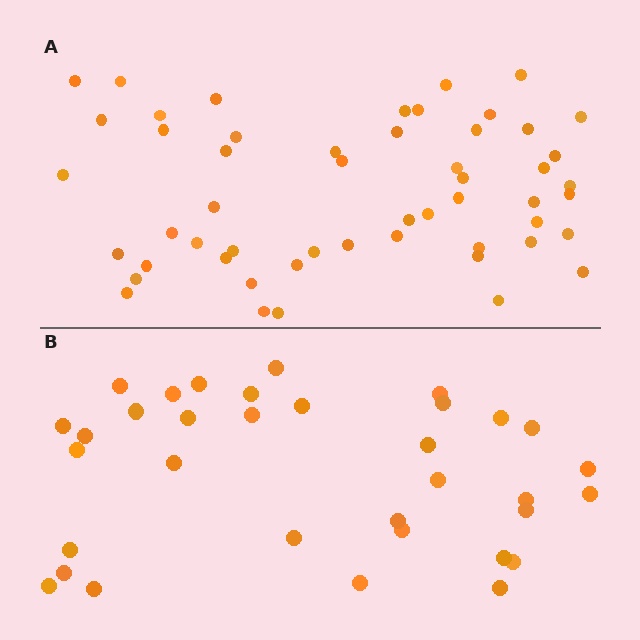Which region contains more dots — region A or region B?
Region A (the top region) has more dots.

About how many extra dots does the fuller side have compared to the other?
Region A has approximately 20 more dots than region B.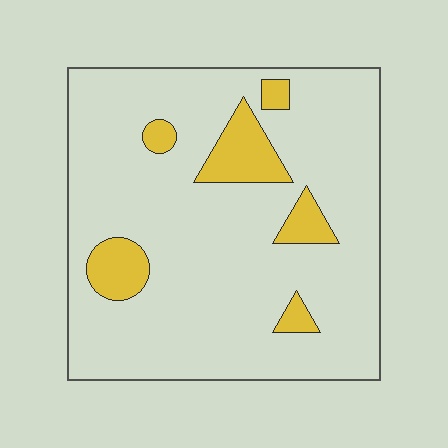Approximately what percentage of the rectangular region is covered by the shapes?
Approximately 15%.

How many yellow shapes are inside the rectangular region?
6.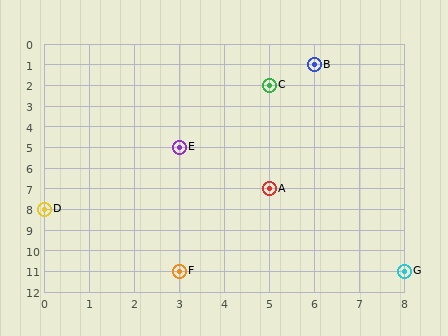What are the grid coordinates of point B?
Point B is at grid coordinates (6, 1).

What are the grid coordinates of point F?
Point F is at grid coordinates (3, 11).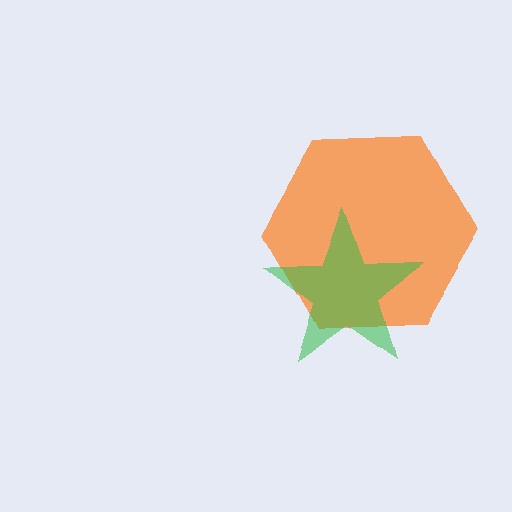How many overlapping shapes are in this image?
There are 2 overlapping shapes in the image.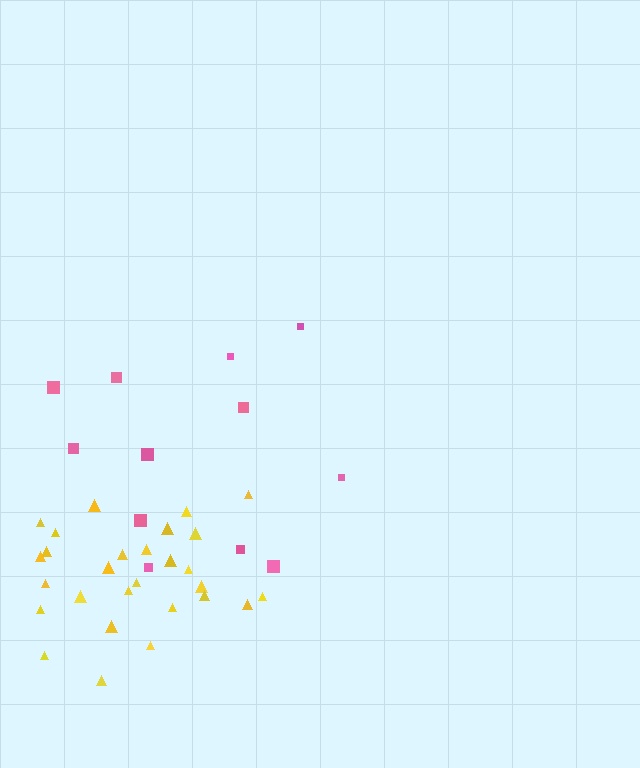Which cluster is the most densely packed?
Yellow.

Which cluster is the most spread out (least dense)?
Pink.